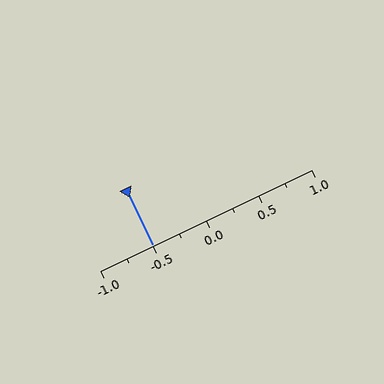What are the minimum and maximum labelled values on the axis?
The axis runs from -1.0 to 1.0.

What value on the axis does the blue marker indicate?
The marker indicates approximately -0.5.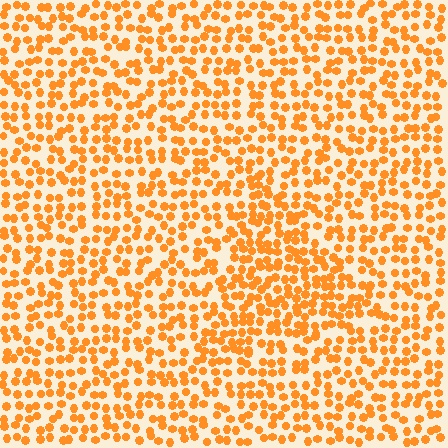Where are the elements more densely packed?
The elements are more densely packed inside the triangle boundary.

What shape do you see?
I see a triangle.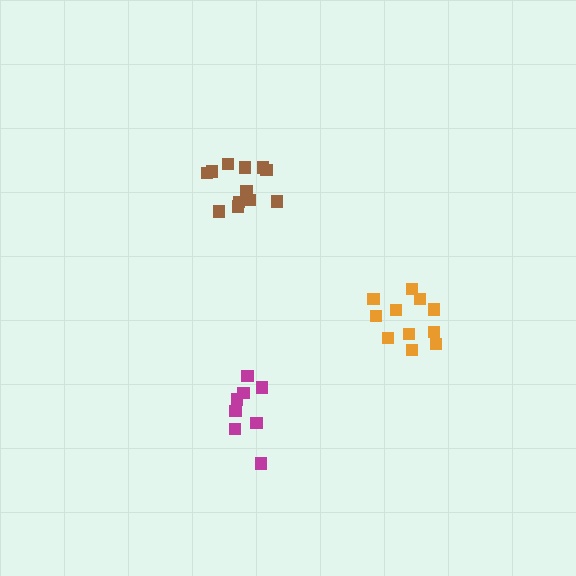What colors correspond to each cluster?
The clusters are colored: orange, brown, magenta.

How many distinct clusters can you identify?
There are 3 distinct clusters.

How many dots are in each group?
Group 1: 11 dots, Group 2: 12 dots, Group 3: 8 dots (31 total).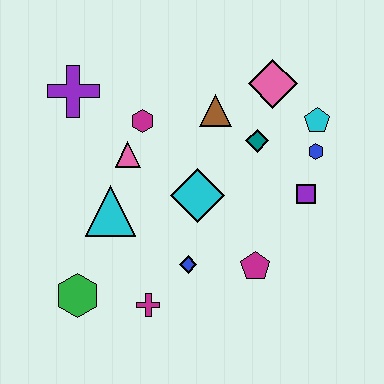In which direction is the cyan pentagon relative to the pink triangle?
The cyan pentagon is to the right of the pink triangle.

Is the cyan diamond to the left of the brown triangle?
Yes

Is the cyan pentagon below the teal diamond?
No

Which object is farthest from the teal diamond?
The green hexagon is farthest from the teal diamond.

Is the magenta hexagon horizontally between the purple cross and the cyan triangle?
No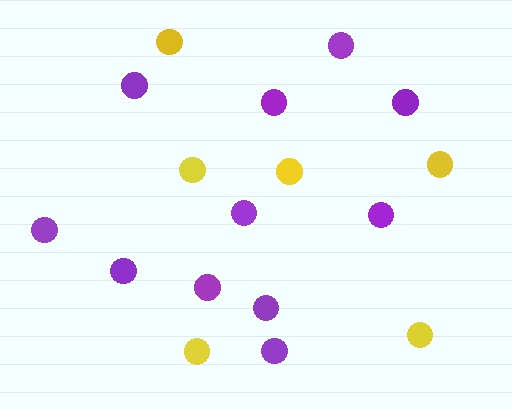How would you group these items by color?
There are 2 groups: one group of purple circles (11) and one group of yellow circles (6).